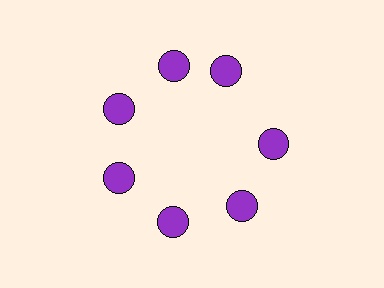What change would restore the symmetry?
The symmetry would be restored by rotating it back into even spacing with its neighbors so that all 7 circles sit at equal angles and equal distance from the center.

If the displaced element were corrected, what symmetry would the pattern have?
It would have 7-fold rotational symmetry — the pattern would map onto itself every 51 degrees.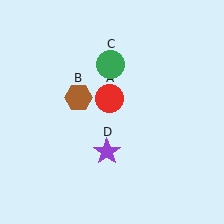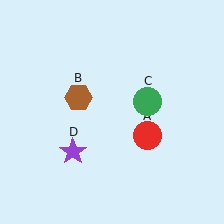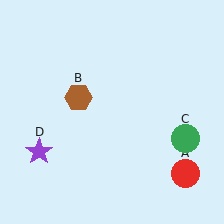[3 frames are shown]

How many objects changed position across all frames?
3 objects changed position: red circle (object A), green circle (object C), purple star (object D).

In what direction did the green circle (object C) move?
The green circle (object C) moved down and to the right.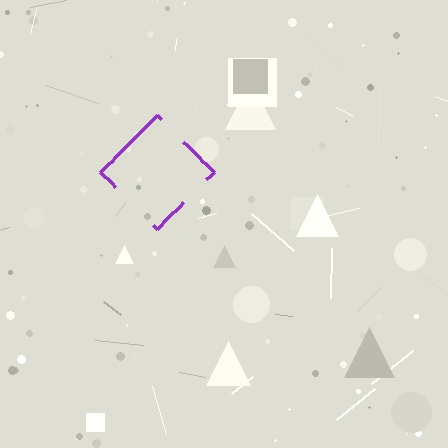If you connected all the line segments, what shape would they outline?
They would outline a diamond.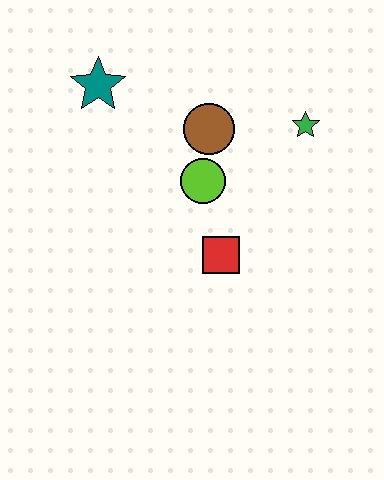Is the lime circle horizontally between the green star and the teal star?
Yes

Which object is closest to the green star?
The brown circle is closest to the green star.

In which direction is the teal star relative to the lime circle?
The teal star is to the left of the lime circle.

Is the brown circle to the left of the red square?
Yes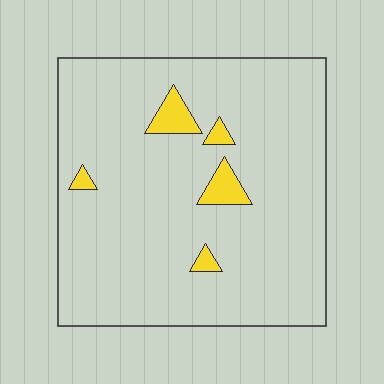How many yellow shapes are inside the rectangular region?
5.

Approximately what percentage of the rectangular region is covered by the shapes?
Approximately 5%.